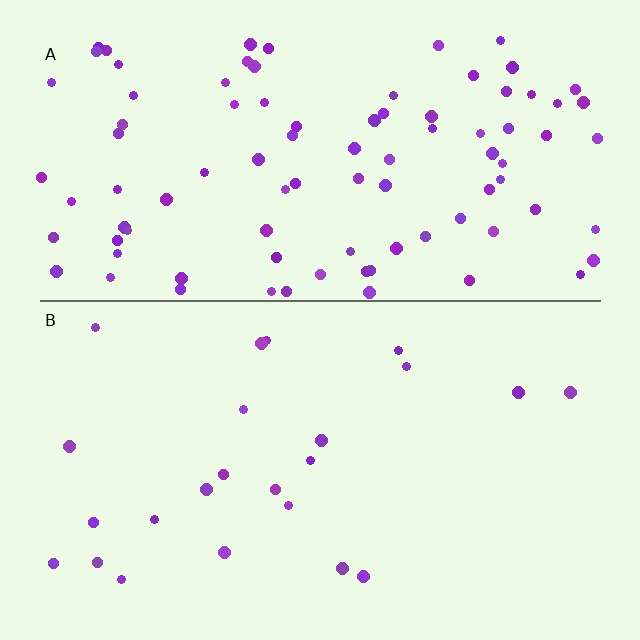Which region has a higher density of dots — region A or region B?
A (the top).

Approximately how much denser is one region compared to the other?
Approximately 3.9× — region A over region B.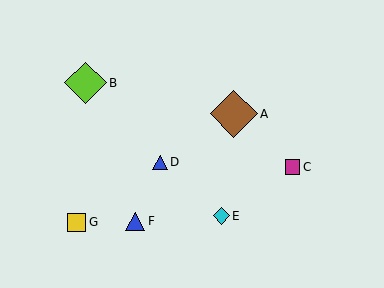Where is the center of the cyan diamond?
The center of the cyan diamond is at (221, 216).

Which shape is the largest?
The brown diamond (labeled A) is the largest.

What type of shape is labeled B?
Shape B is a lime diamond.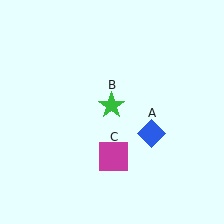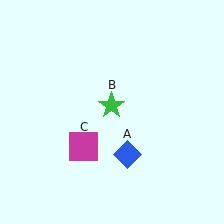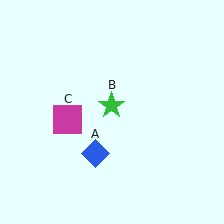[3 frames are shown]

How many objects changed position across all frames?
2 objects changed position: blue diamond (object A), magenta square (object C).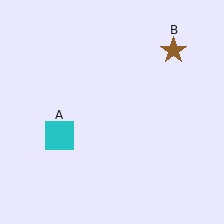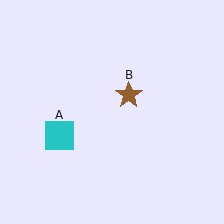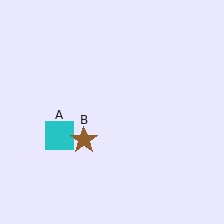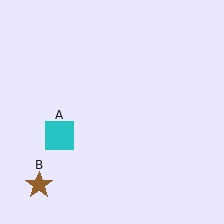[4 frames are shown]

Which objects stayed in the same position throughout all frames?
Cyan square (object A) remained stationary.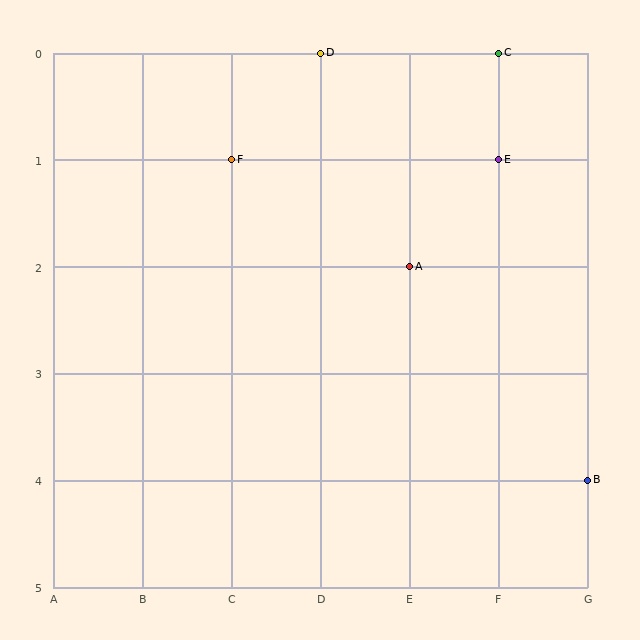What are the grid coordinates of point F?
Point F is at grid coordinates (C, 1).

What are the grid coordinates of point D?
Point D is at grid coordinates (D, 0).